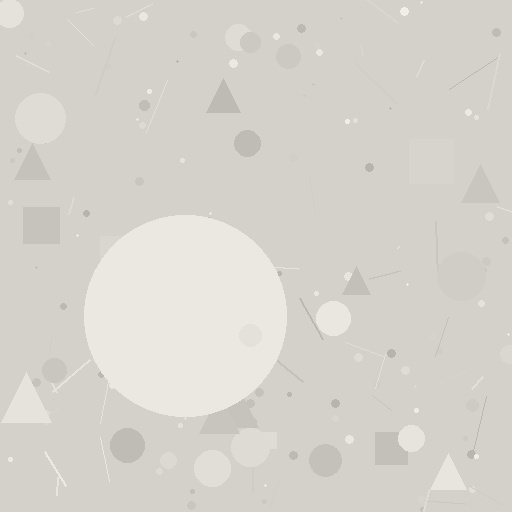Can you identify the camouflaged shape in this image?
The camouflaged shape is a circle.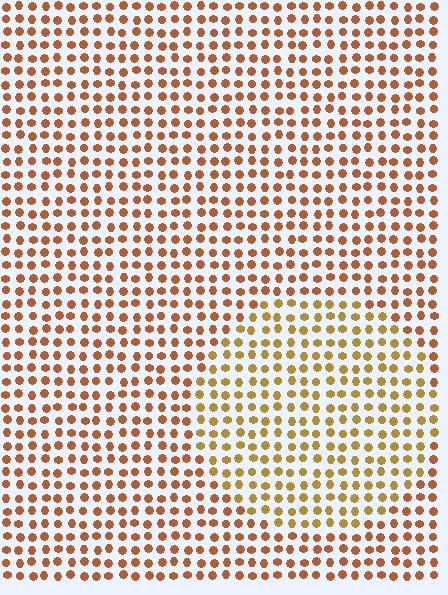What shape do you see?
I see a circle.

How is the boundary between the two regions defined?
The boundary is defined purely by a slight shift in hue (about 24 degrees). Spacing, size, and orientation are identical on both sides.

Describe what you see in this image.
The image is filled with small brown elements in a uniform arrangement. A circle-shaped region is visible where the elements are tinted to a slightly different hue, forming a subtle color boundary.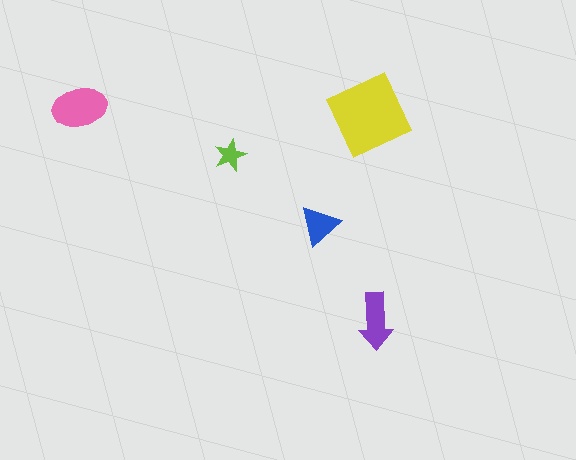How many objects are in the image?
There are 5 objects in the image.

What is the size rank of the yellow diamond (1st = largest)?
1st.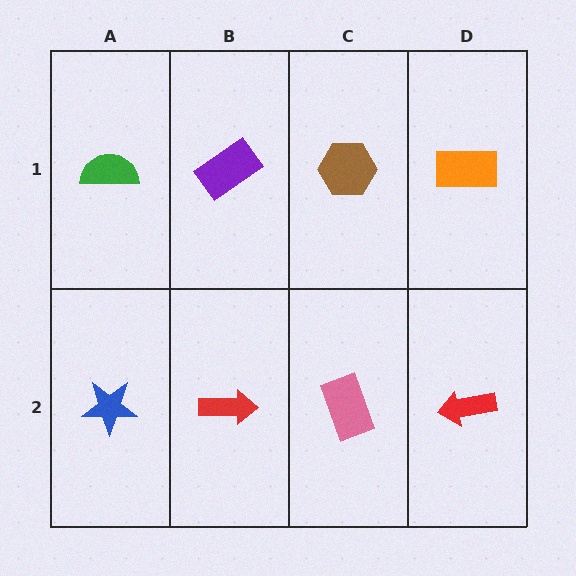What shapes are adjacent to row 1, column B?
A red arrow (row 2, column B), a green semicircle (row 1, column A), a brown hexagon (row 1, column C).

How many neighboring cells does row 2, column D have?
2.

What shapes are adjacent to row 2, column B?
A purple rectangle (row 1, column B), a blue star (row 2, column A), a pink rectangle (row 2, column C).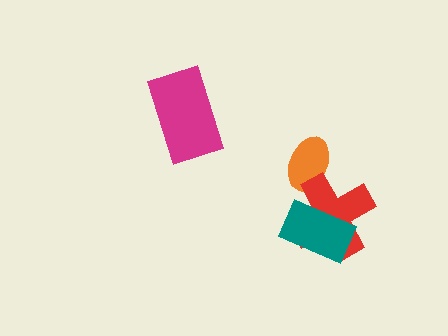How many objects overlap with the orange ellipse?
1 object overlaps with the orange ellipse.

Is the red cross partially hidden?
Yes, it is partially covered by another shape.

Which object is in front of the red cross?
The teal rectangle is in front of the red cross.